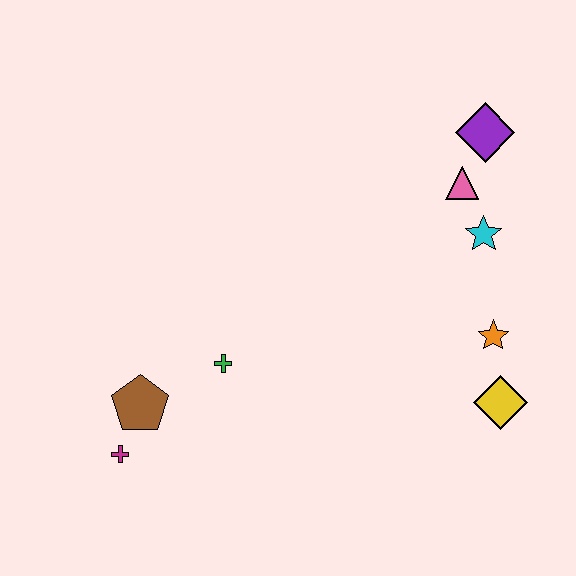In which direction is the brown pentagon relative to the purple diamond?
The brown pentagon is to the left of the purple diamond.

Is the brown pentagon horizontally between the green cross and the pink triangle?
No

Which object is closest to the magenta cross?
The brown pentagon is closest to the magenta cross.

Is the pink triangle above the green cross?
Yes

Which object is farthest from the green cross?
The purple diamond is farthest from the green cross.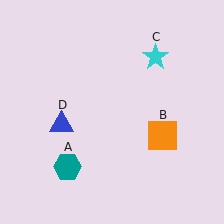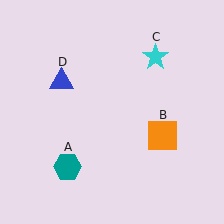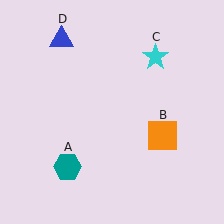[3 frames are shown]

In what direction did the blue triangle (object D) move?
The blue triangle (object D) moved up.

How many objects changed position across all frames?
1 object changed position: blue triangle (object D).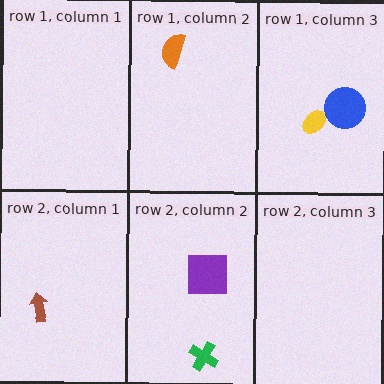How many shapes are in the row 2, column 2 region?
2.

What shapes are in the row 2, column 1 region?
The brown arrow.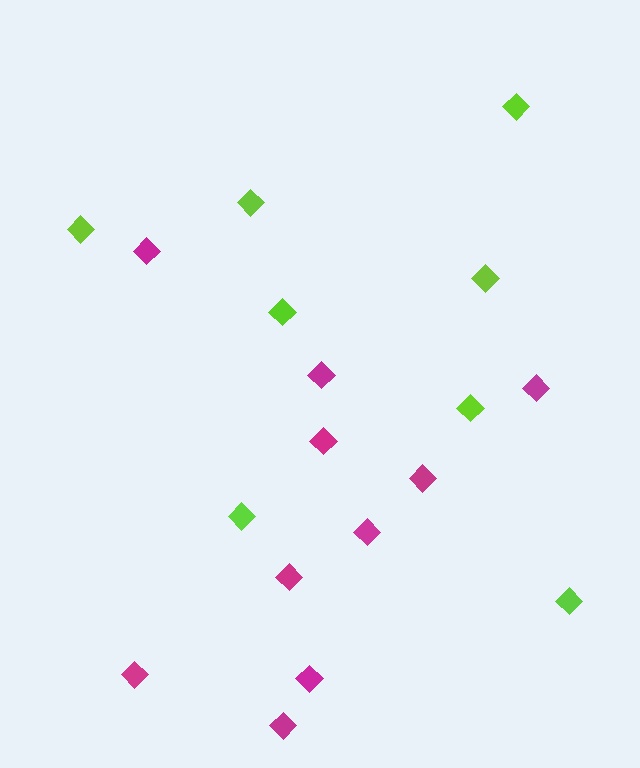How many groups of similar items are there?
There are 2 groups: one group of magenta diamonds (10) and one group of lime diamonds (8).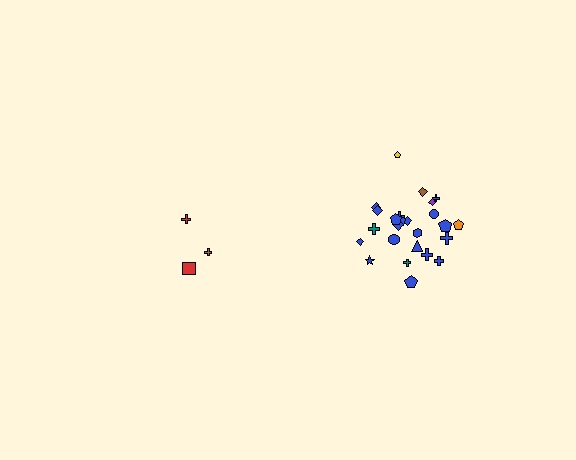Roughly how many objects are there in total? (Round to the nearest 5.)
Roughly 30 objects in total.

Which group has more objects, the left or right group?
The right group.